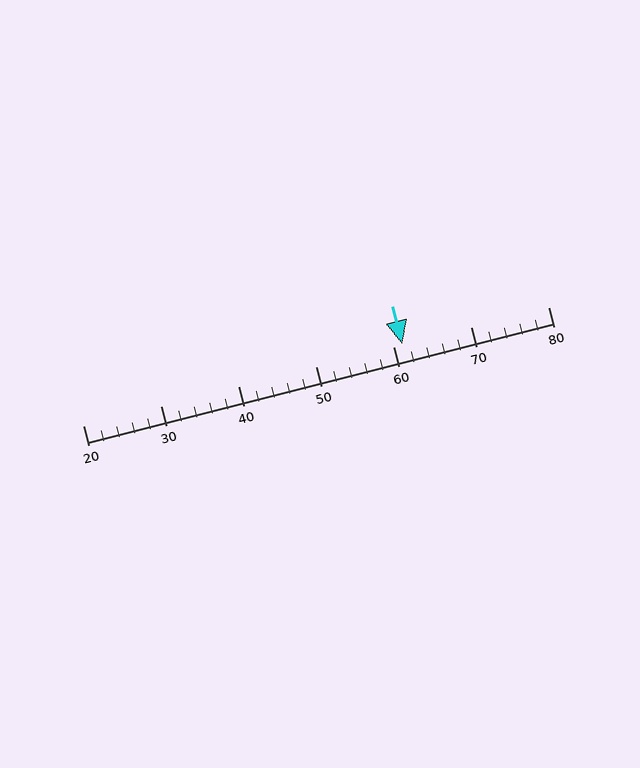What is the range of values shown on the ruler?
The ruler shows values from 20 to 80.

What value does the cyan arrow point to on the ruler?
The cyan arrow points to approximately 61.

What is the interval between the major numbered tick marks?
The major tick marks are spaced 10 units apart.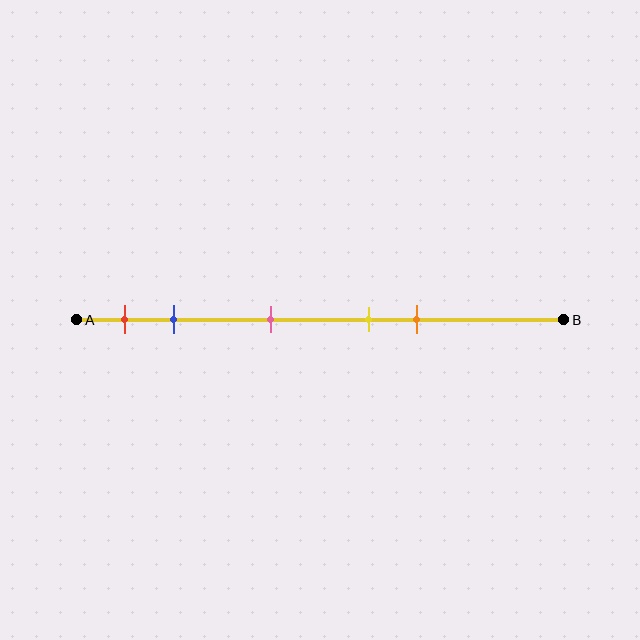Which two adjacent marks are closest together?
The yellow and orange marks are the closest adjacent pair.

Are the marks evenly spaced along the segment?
No, the marks are not evenly spaced.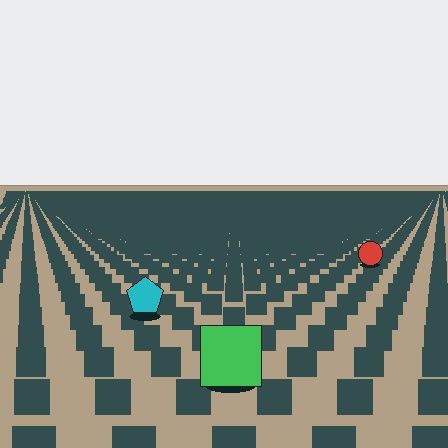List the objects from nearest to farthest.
From nearest to farthest: the green square, the cyan pentagon, the red circle.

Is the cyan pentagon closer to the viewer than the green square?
No. The green square is closer — you can tell from the texture gradient: the ground texture is coarser near it.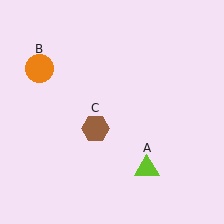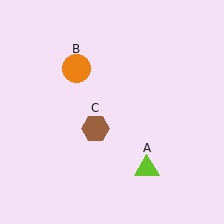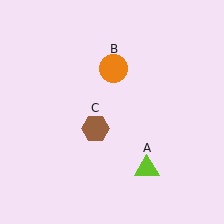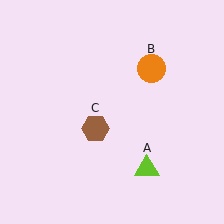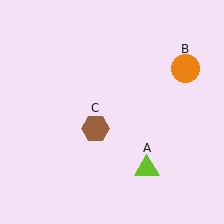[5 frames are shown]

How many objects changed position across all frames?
1 object changed position: orange circle (object B).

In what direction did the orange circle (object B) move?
The orange circle (object B) moved right.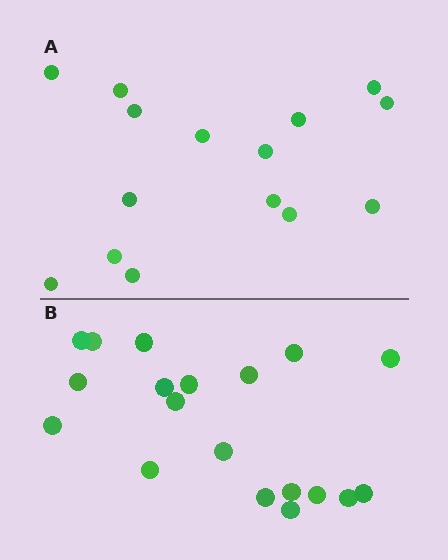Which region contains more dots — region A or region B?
Region B (the bottom region) has more dots.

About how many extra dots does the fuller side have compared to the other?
Region B has about 4 more dots than region A.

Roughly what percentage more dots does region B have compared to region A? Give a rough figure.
About 25% more.